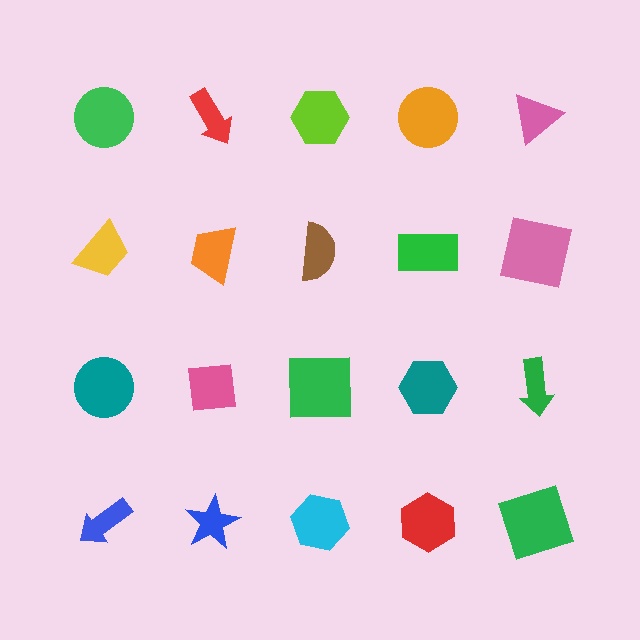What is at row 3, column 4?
A teal hexagon.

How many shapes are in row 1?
5 shapes.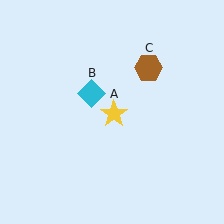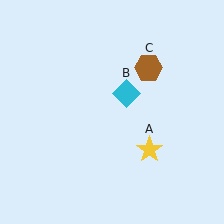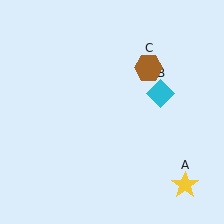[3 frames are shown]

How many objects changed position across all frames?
2 objects changed position: yellow star (object A), cyan diamond (object B).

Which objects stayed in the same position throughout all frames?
Brown hexagon (object C) remained stationary.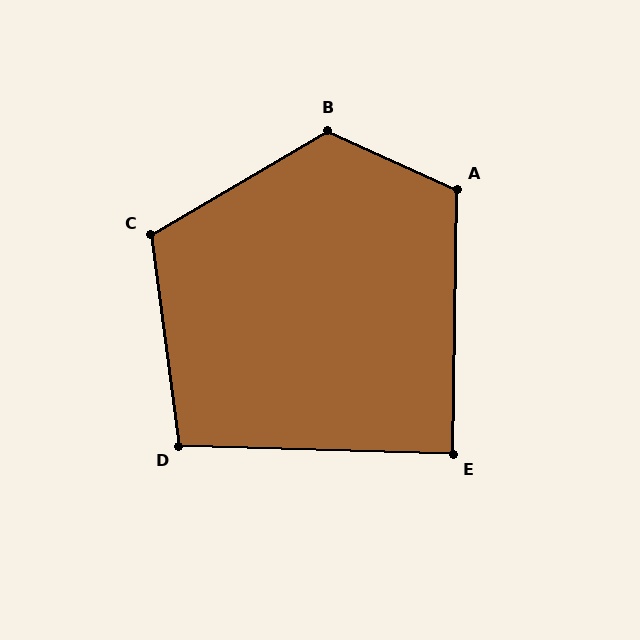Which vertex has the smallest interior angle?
E, at approximately 89 degrees.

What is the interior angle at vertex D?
Approximately 99 degrees (obtuse).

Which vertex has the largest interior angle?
B, at approximately 125 degrees.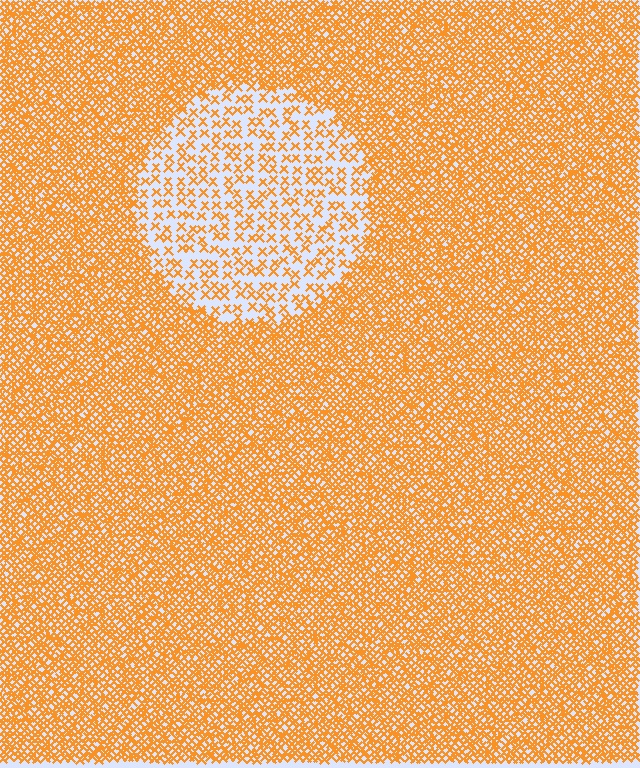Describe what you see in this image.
The image contains small orange elements arranged at two different densities. A circle-shaped region is visible where the elements are less densely packed than the surrounding area.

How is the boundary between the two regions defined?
The boundary is defined by a change in element density (approximately 2.9x ratio). All elements are the same color, size, and shape.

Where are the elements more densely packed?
The elements are more densely packed outside the circle boundary.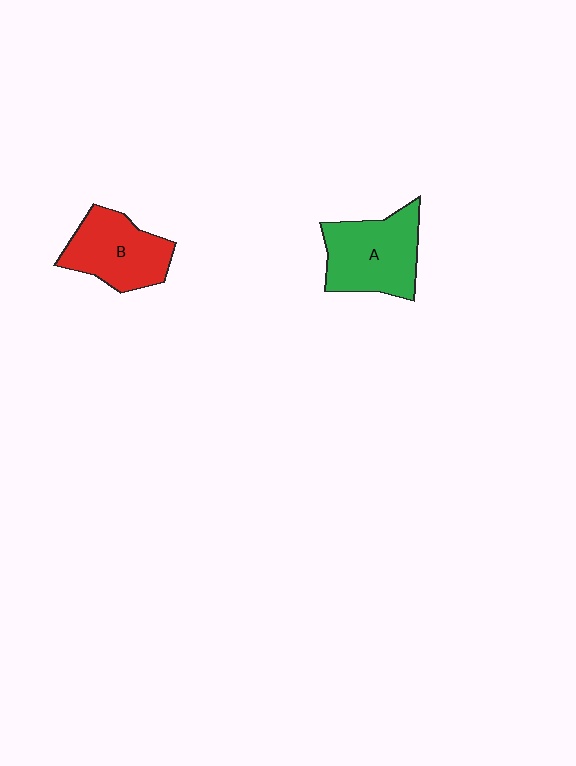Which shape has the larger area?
Shape A (green).